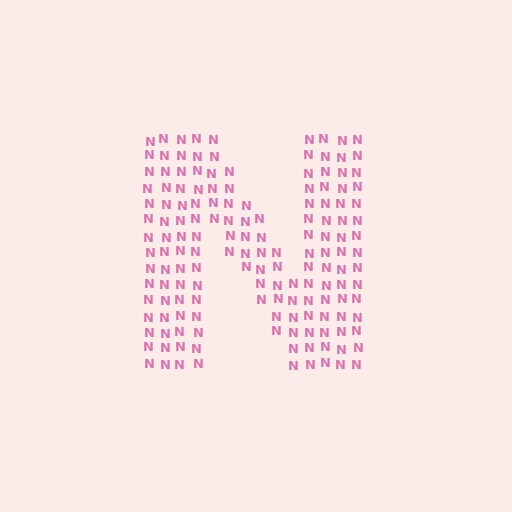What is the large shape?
The large shape is the letter N.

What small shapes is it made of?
It is made of small letter N's.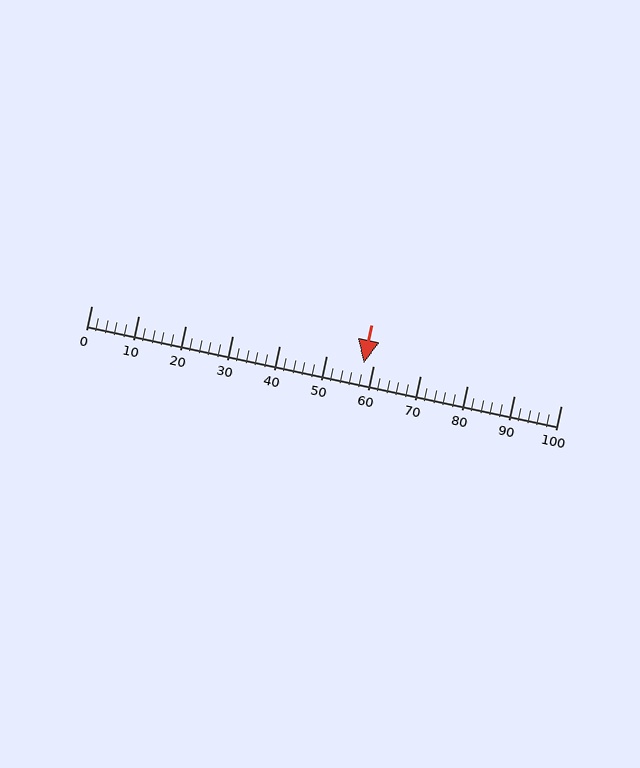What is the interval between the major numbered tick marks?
The major tick marks are spaced 10 units apart.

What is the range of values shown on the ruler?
The ruler shows values from 0 to 100.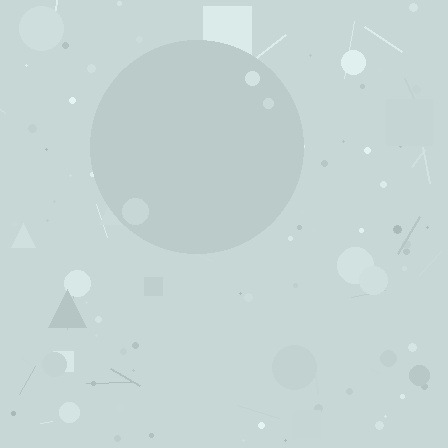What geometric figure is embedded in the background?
A circle is embedded in the background.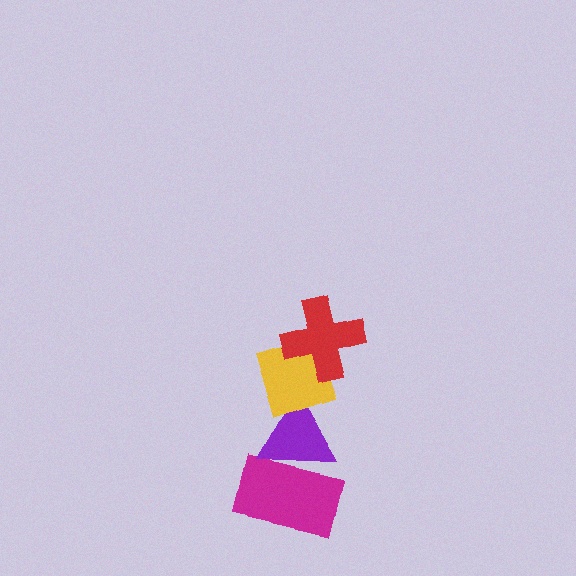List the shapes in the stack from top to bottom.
From top to bottom: the red cross, the yellow diamond, the purple triangle, the magenta rectangle.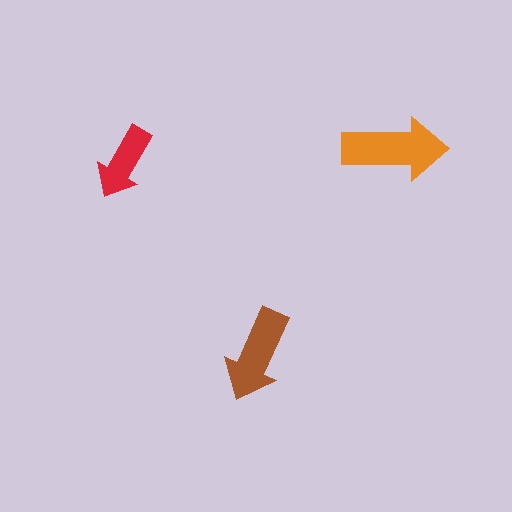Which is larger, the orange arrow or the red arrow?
The orange one.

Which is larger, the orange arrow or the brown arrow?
The orange one.